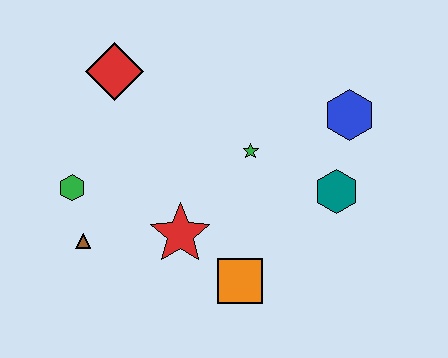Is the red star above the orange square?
Yes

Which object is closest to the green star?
The teal hexagon is closest to the green star.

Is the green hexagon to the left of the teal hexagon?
Yes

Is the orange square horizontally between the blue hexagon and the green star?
No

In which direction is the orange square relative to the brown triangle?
The orange square is to the right of the brown triangle.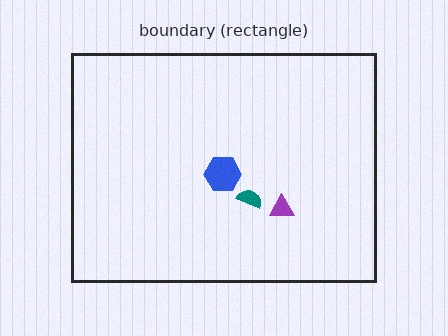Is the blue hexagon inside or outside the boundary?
Inside.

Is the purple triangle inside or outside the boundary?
Inside.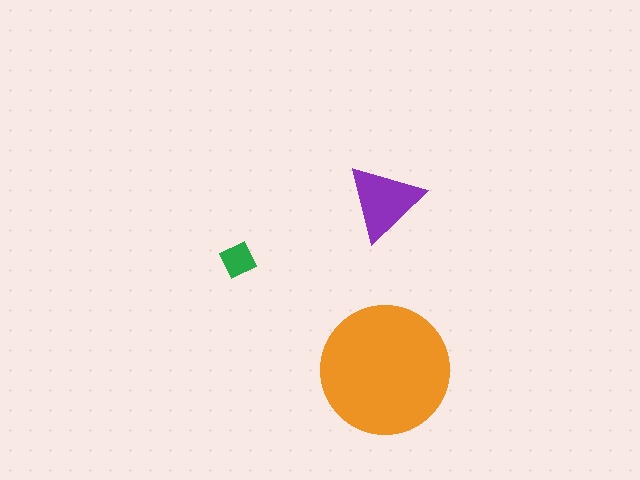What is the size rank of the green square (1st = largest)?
3rd.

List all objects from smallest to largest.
The green square, the purple triangle, the orange circle.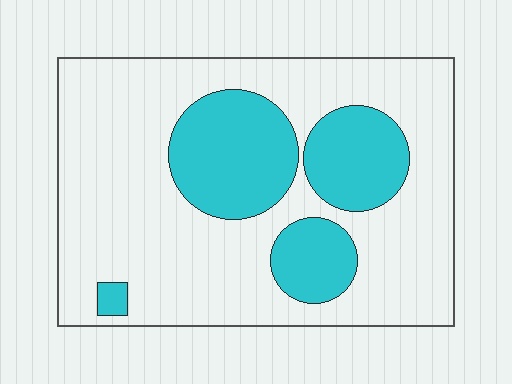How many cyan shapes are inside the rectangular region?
4.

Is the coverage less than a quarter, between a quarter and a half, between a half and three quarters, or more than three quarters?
Between a quarter and a half.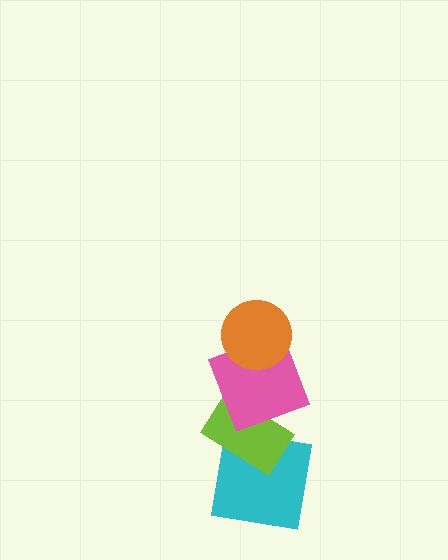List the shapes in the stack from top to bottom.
From top to bottom: the orange circle, the pink square, the lime rectangle, the cyan square.